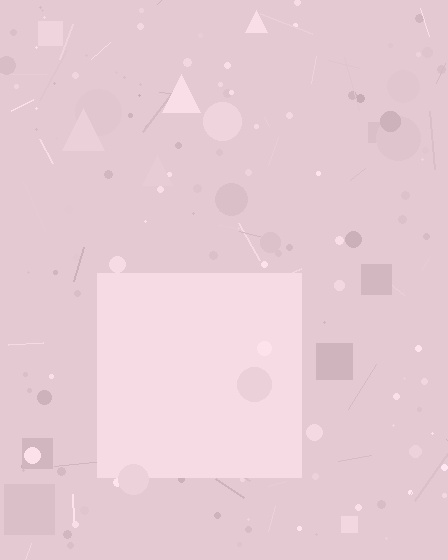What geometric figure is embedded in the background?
A square is embedded in the background.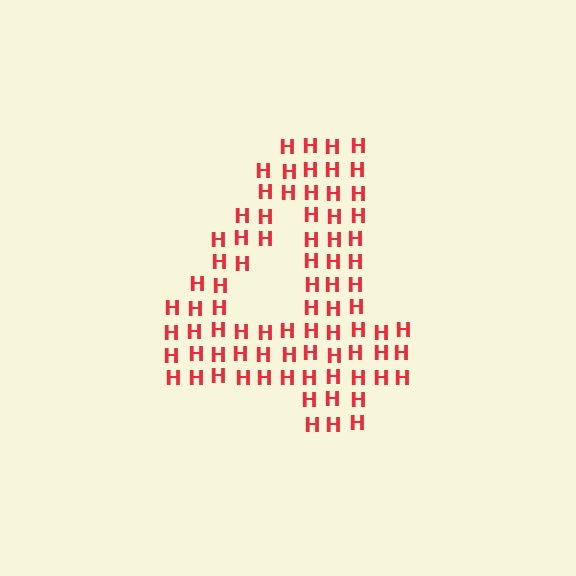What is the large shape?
The large shape is the digit 4.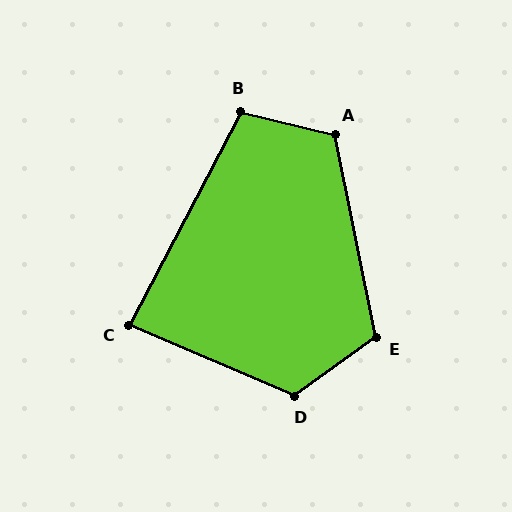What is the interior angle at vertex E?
Approximately 114 degrees (obtuse).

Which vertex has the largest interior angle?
D, at approximately 121 degrees.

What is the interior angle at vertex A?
Approximately 115 degrees (obtuse).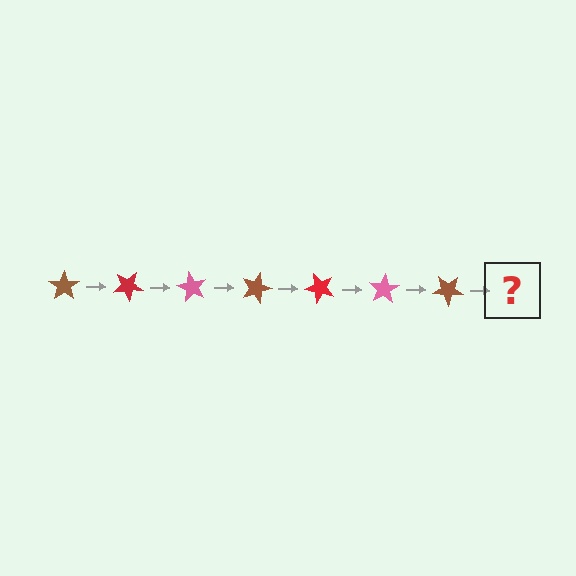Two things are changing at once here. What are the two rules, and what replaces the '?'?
The two rules are that it rotates 30 degrees each step and the color cycles through brown, red, and pink. The '?' should be a red star, rotated 210 degrees from the start.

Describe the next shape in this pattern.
It should be a red star, rotated 210 degrees from the start.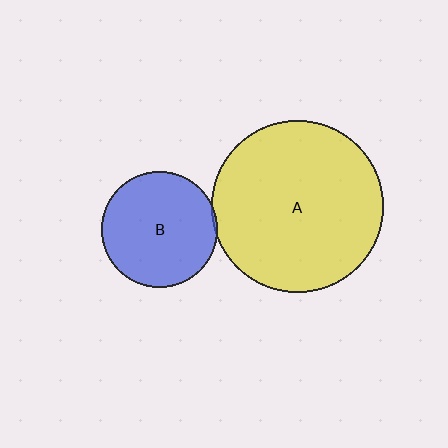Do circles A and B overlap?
Yes.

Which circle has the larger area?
Circle A (yellow).